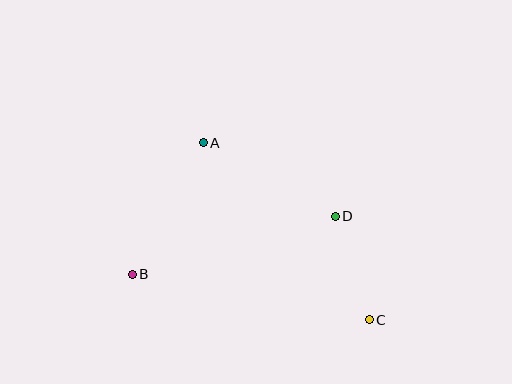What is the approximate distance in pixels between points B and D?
The distance between B and D is approximately 211 pixels.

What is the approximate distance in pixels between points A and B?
The distance between A and B is approximately 150 pixels.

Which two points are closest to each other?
Points C and D are closest to each other.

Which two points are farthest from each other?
Points A and C are farthest from each other.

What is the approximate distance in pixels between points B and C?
The distance between B and C is approximately 241 pixels.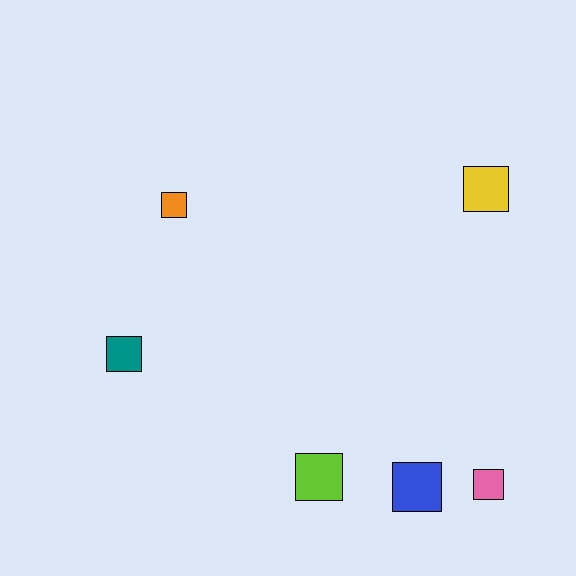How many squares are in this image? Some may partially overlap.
There are 6 squares.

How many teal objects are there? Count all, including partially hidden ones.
There is 1 teal object.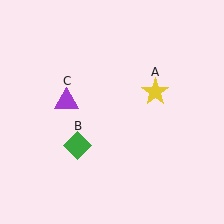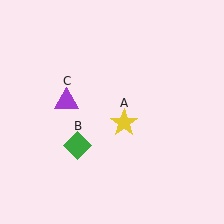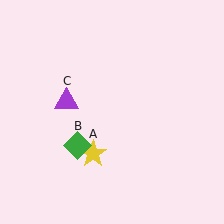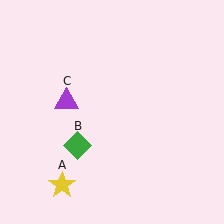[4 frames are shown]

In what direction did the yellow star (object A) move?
The yellow star (object A) moved down and to the left.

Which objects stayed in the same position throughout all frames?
Green diamond (object B) and purple triangle (object C) remained stationary.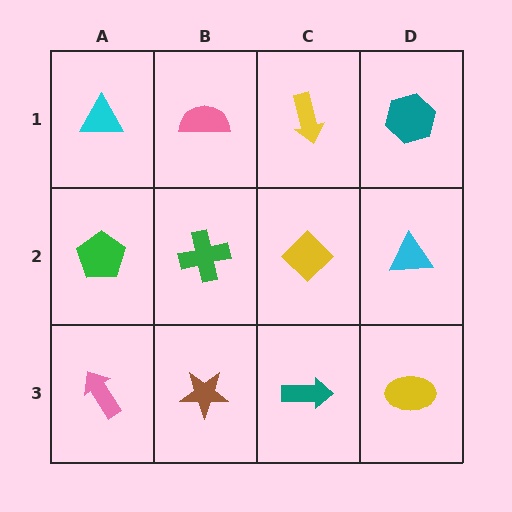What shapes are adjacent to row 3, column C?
A yellow diamond (row 2, column C), a brown star (row 3, column B), a yellow ellipse (row 3, column D).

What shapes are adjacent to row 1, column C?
A yellow diamond (row 2, column C), a pink semicircle (row 1, column B), a teal hexagon (row 1, column D).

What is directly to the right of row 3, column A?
A brown star.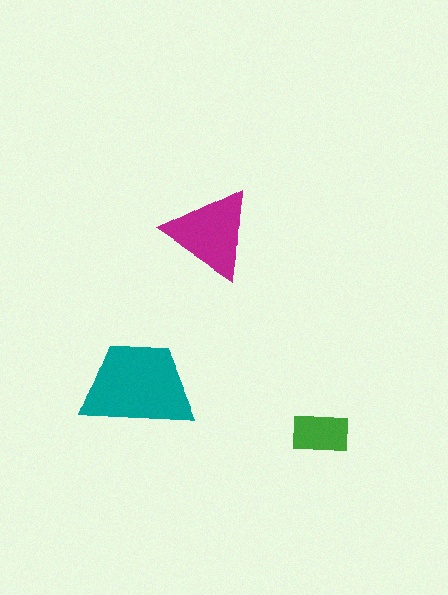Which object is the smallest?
The green rectangle.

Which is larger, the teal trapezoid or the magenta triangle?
The teal trapezoid.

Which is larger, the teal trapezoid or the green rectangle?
The teal trapezoid.